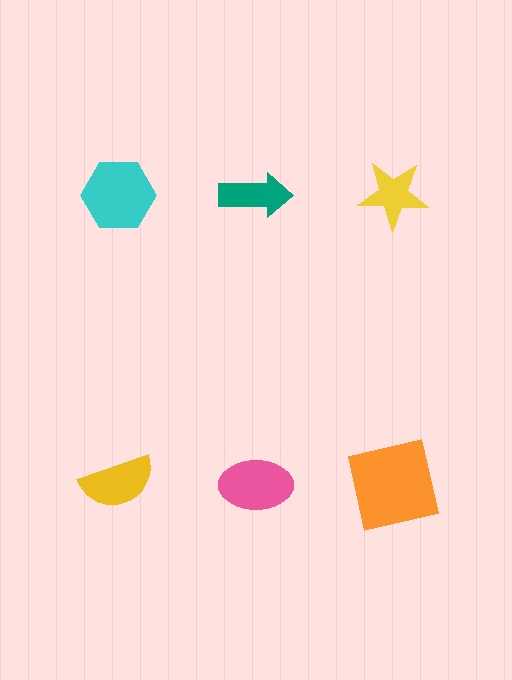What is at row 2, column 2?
A pink ellipse.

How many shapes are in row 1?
3 shapes.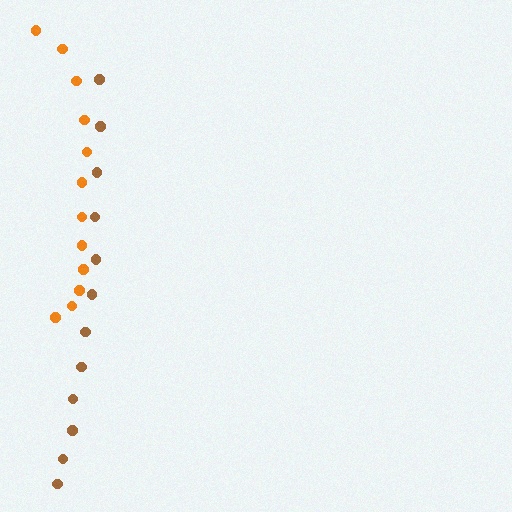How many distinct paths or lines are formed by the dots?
There are 2 distinct paths.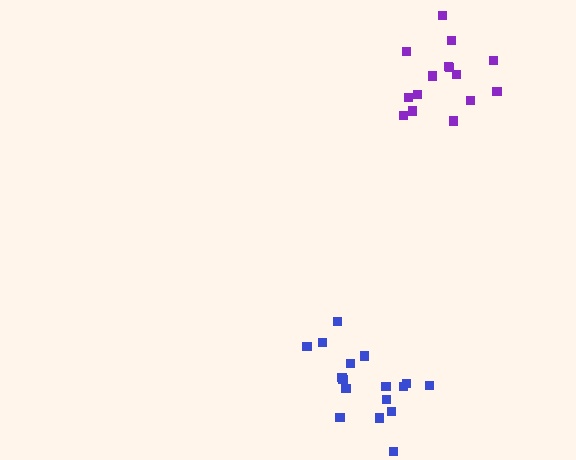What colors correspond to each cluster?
The clusters are colored: purple, blue.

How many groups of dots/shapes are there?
There are 2 groups.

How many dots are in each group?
Group 1: 15 dots, Group 2: 17 dots (32 total).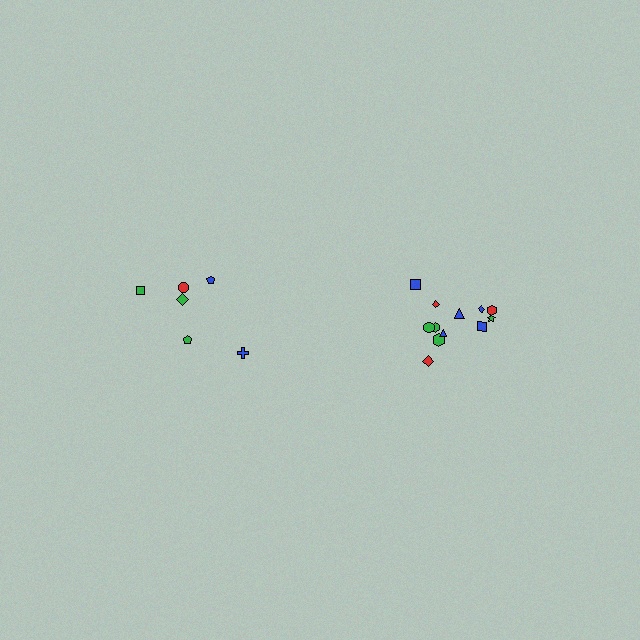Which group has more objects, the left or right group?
The right group.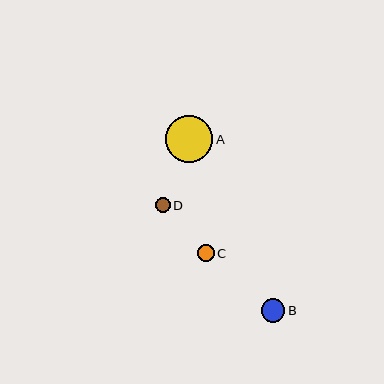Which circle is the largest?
Circle A is the largest with a size of approximately 47 pixels.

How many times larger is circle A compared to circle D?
Circle A is approximately 3.1 times the size of circle D.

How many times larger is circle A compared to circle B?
Circle A is approximately 2.0 times the size of circle B.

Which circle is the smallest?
Circle D is the smallest with a size of approximately 15 pixels.